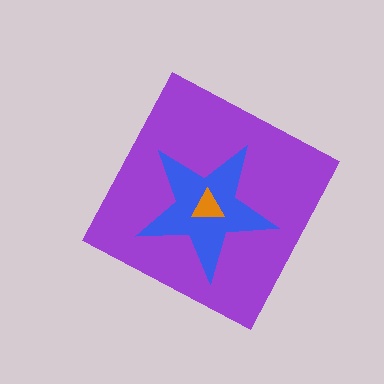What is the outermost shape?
The purple diamond.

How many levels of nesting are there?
3.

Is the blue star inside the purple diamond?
Yes.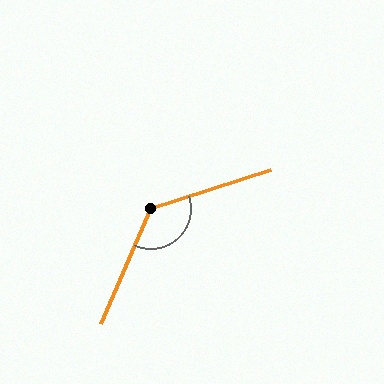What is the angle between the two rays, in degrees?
Approximately 132 degrees.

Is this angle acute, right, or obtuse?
It is obtuse.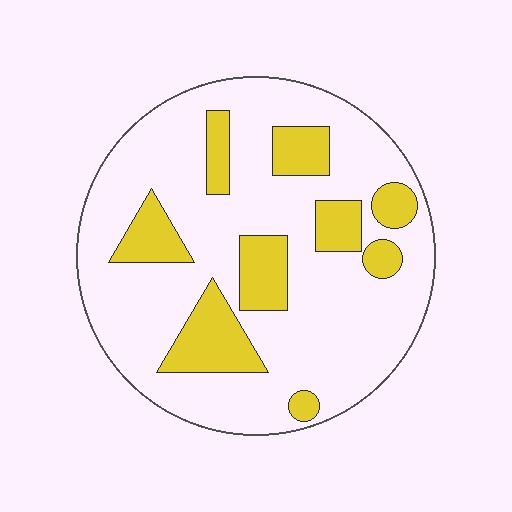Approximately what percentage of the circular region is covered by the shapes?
Approximately 25%.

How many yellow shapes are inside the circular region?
9.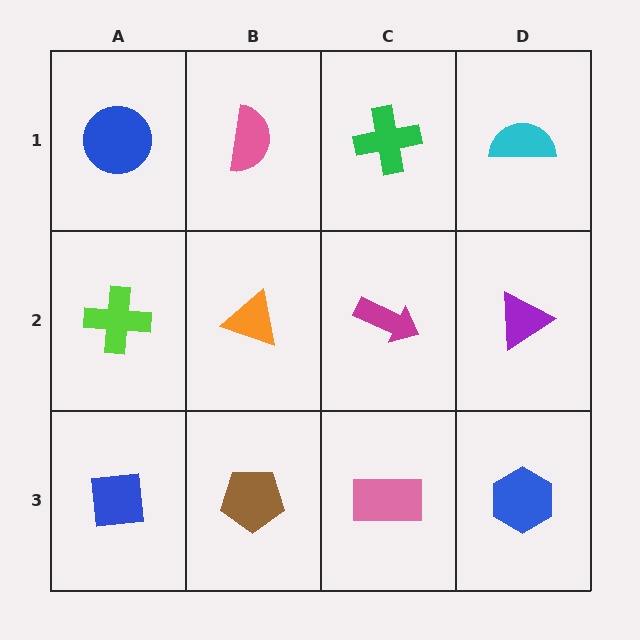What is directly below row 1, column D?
A purple triangle.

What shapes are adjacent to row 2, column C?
A green cross (row 1, column C), a pink rectangle (row 3, column C), an orange triangle (row 2, column B), a purple triangle (row 2, column D).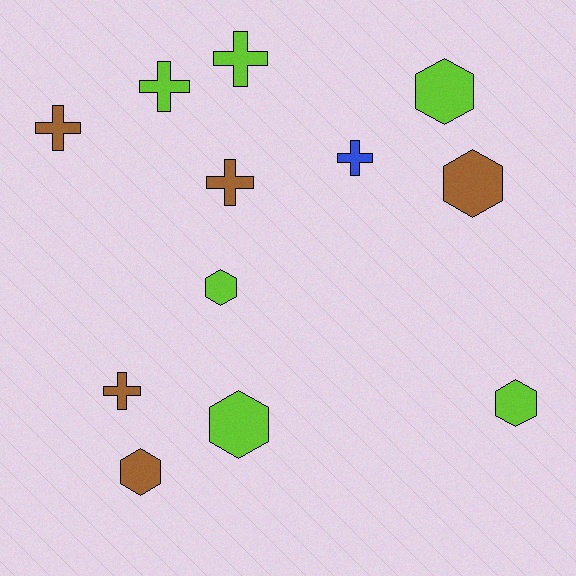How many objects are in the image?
There are 12 objects.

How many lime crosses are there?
There are 2 lime crosses.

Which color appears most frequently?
Lime, with 6 objects.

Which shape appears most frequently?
Hexagon, with 6 objects.